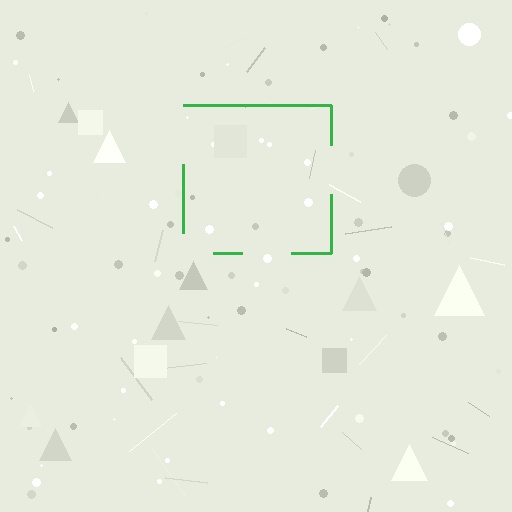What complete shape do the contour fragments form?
The contour fragments form a square.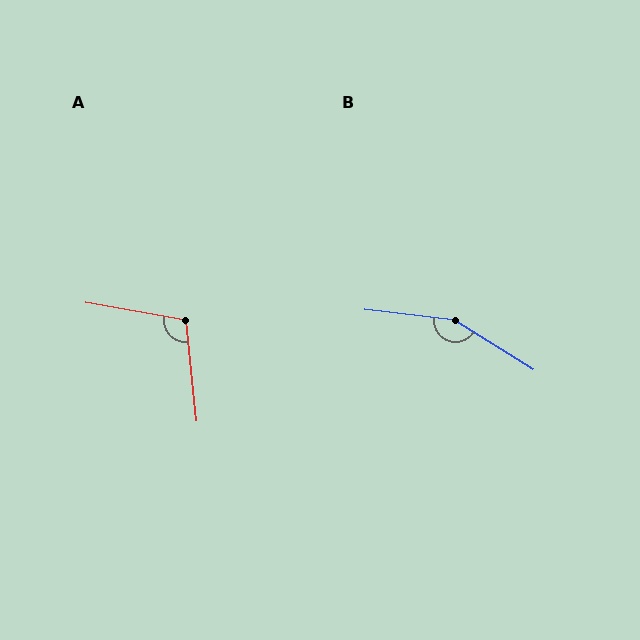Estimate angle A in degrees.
Approximately 106 degrees.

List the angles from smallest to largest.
A (106°), B (154°).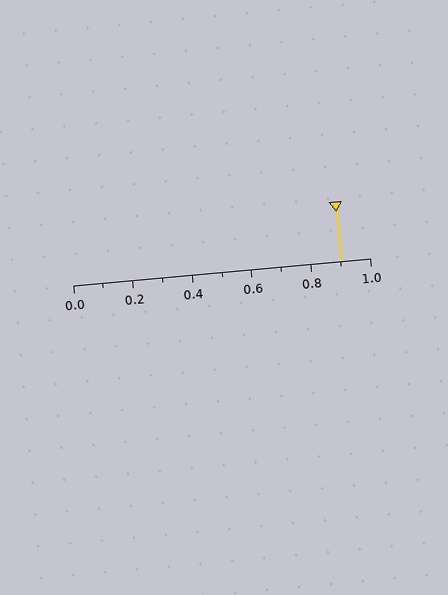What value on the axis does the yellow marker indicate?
The marker indicates approximately 0.9.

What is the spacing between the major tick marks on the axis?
The major ticks are spaced 0.2 apart.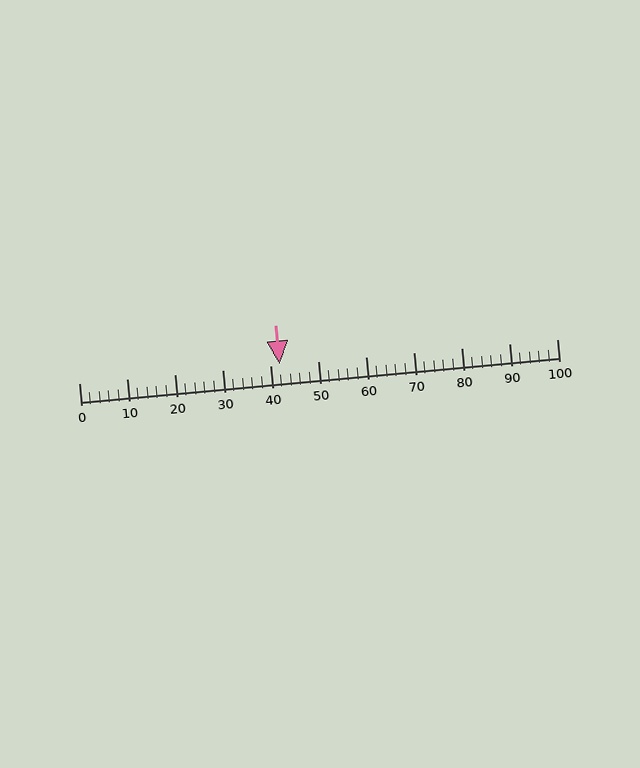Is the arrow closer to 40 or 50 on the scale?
The arrow is closer to 40.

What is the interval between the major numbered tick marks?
The major tick marks are spaced 10 units apart.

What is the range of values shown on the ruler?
The ruler shows values from 0 to 100.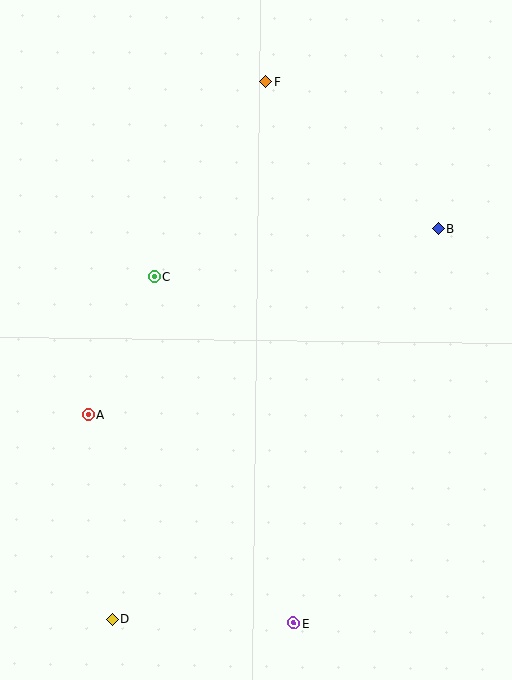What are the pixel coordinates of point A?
Point A is at (88, 414).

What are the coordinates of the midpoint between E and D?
The midpoint between E and D is at (202, 621).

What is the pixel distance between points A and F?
The distance between A and F is 377 pixels.